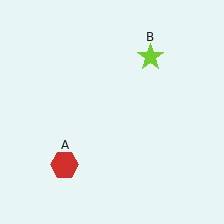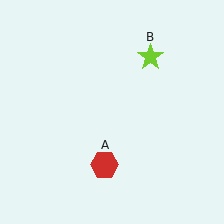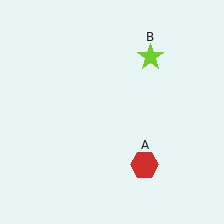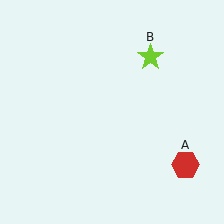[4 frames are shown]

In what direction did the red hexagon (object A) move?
The red hexagon (object A) moved right.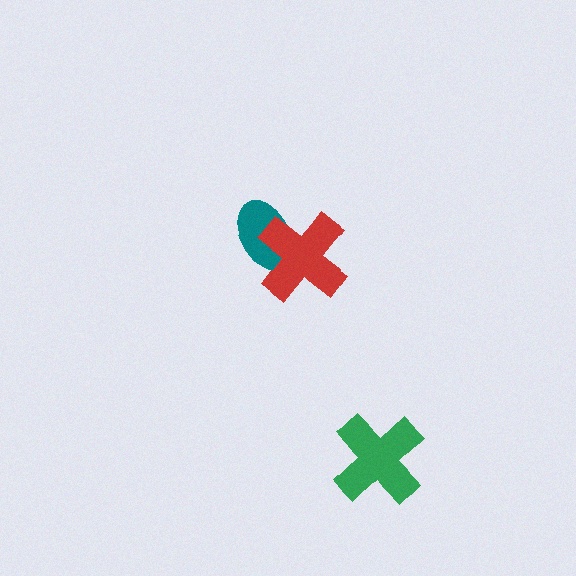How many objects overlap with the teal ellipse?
1 object overlaps with the teal ellipse.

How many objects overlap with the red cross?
1 object overlaps with the red cross.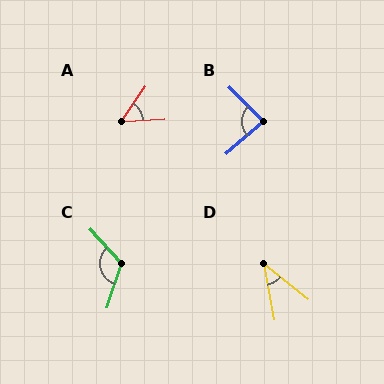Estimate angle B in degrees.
Approximately 85 degrees.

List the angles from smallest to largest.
D (40°), A (53°), B (85°), C (121°).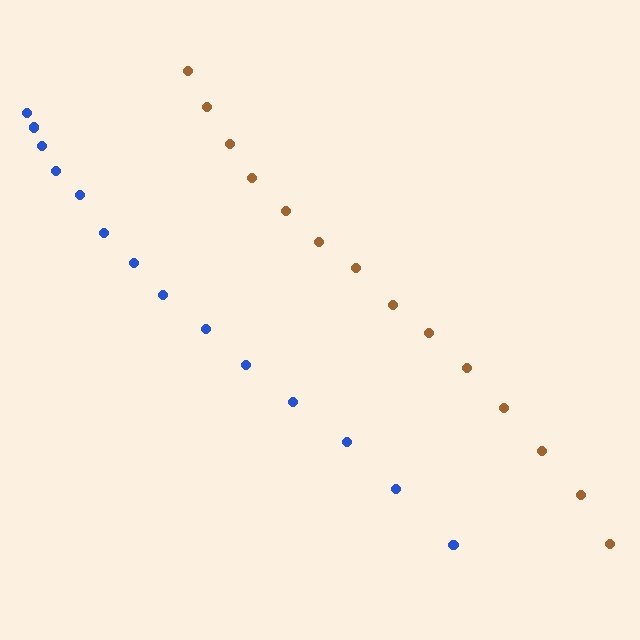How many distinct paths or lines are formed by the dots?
There are 2 distinct paths.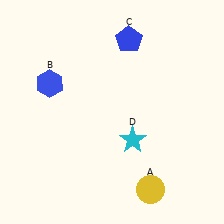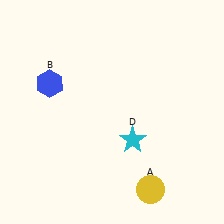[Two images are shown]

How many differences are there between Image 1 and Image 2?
There is 1 difference between the two images.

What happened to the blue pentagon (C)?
The blue pentagon (C) was removed in Image 2. It was in the top-right area of Image 1.